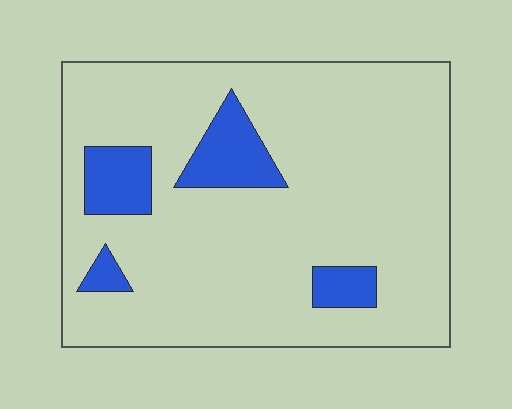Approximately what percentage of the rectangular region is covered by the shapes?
Approximately 15%.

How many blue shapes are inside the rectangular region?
4.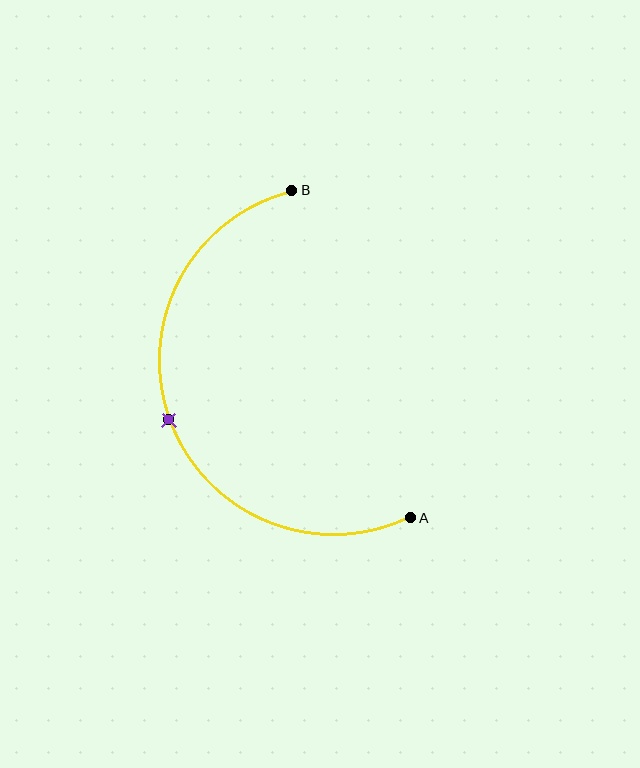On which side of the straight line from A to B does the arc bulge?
The arc bulges to the left of the straight line connecting A and B.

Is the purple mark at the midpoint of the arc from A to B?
Yes. The purple mark lies on the arc at equal arc-length from both A and B — it is the arc midpoint.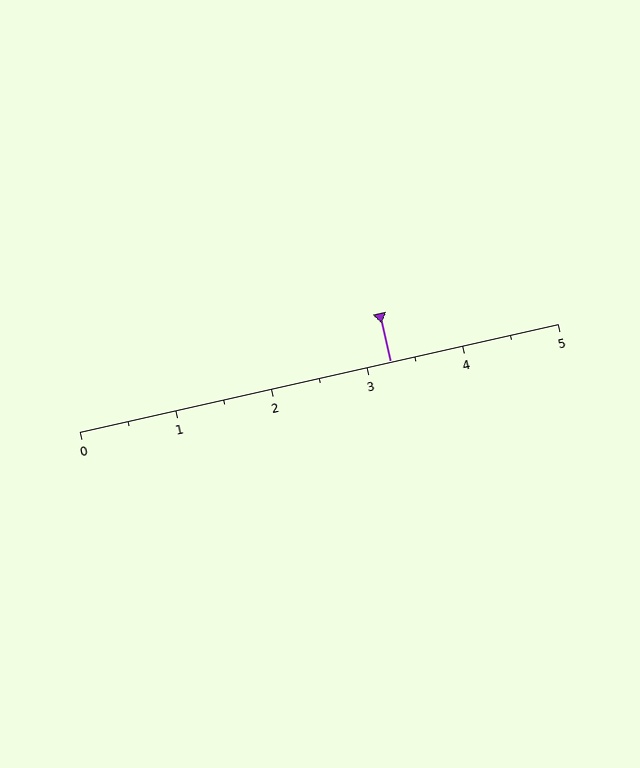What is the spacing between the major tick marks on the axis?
The major ticks are spaced 1 apart.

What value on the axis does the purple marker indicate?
The marker indicates approximately 3.2.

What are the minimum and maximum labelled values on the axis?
The axis runs from 0 to 5.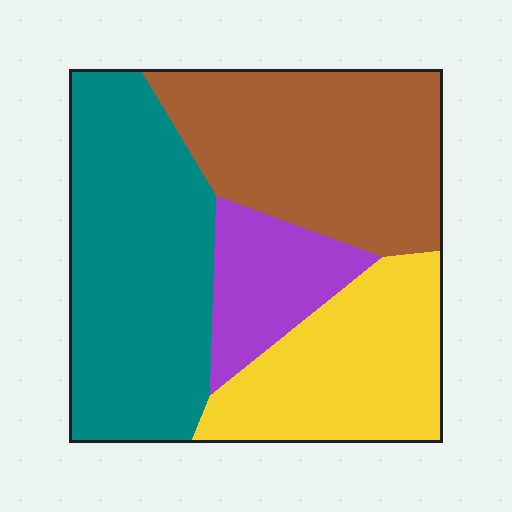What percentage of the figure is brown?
Brown covers about 30% of the figure.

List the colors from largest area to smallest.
From largest to smallest: teal, brown, yellow, purple.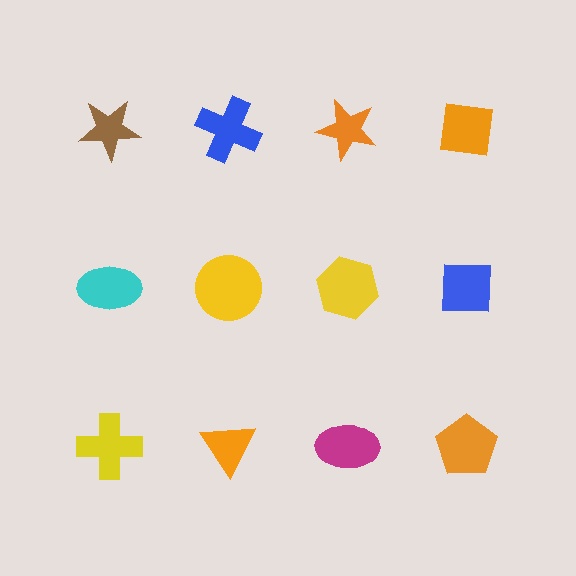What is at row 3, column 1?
A yellow cross.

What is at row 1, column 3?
An orange star.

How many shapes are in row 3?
4 shapes.